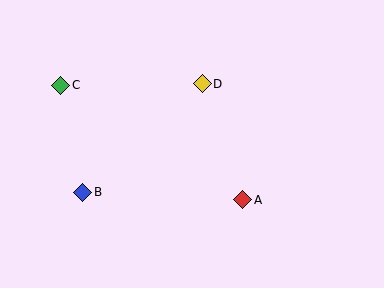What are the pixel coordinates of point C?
Point C is at (61, 86).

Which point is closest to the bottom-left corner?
Point B is closest to the bottom-left corner.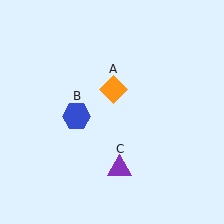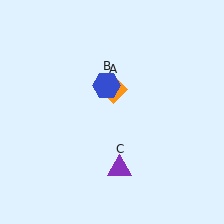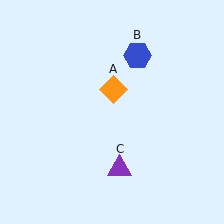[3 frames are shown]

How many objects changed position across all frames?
1 object changed position: blue hexagon (object B).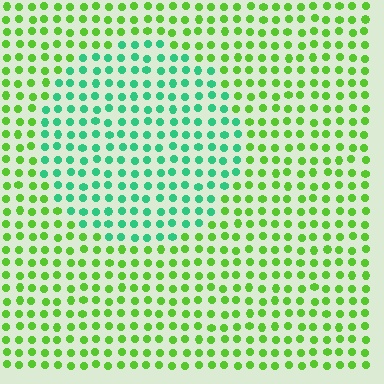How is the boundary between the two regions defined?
The boundary is defined purely by a slight shift in hue (about 48 degrees). Spacing, size, and orientation are identical on both sides.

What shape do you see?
I see a circle.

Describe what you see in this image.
The image is filled with small lime elements in a uniform arrangement. A circle-shaped region is visible where the elements are tinted to a slightly different hue, forming a subtle color boundary.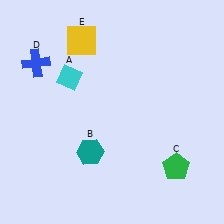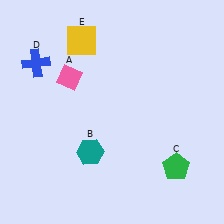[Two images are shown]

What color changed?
The diamond (A) changed from cyan in Image 1 to pink in Image 2.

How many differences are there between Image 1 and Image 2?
There is 1 difference between the two images.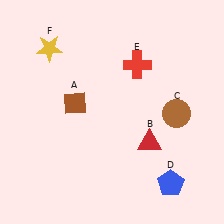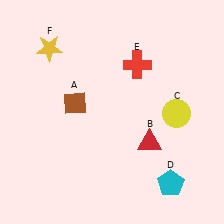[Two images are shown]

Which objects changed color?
C changed from brown to yellow. D changed from blue to cyan.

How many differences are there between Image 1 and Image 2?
There are 2 differences between the two images.